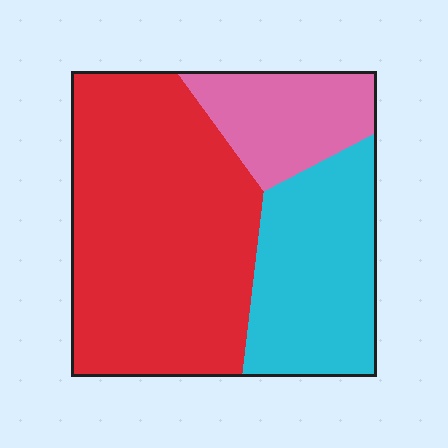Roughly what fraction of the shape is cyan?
Cyan takes up between a sixth and a third of the shape.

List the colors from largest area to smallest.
From largest to smallest: red, cyan, pink.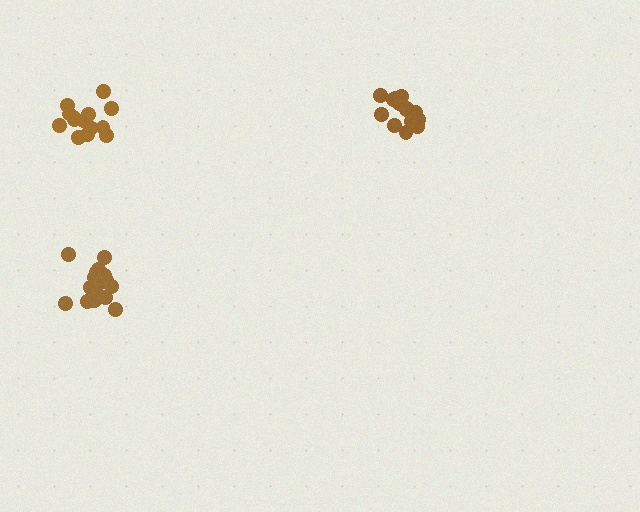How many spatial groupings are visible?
There are 3 spatial groupings.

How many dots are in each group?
Group 1: 14 dots, Group 2: 17 dots, Group 3: 14 dots (45 total).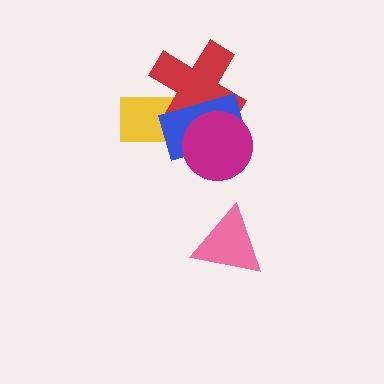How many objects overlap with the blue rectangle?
3 objects overlap with the blue rectangle.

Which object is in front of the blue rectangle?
The magenta circle is in front of the blue rectangle.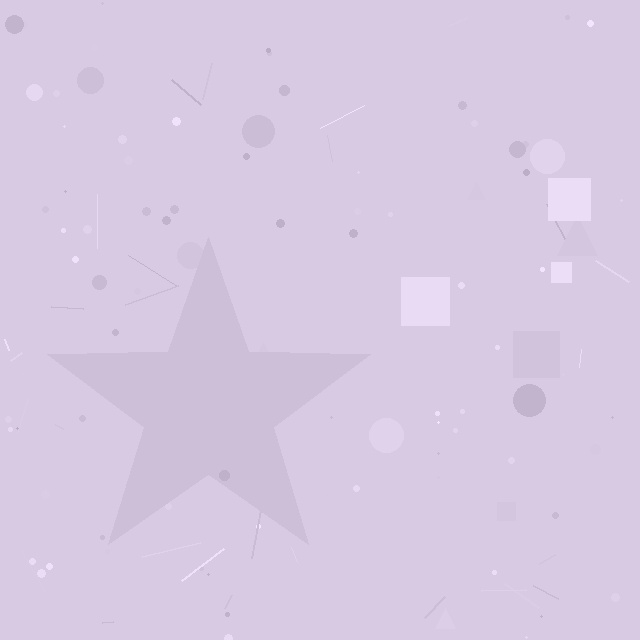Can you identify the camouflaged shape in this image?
The camouflaged shape is a star.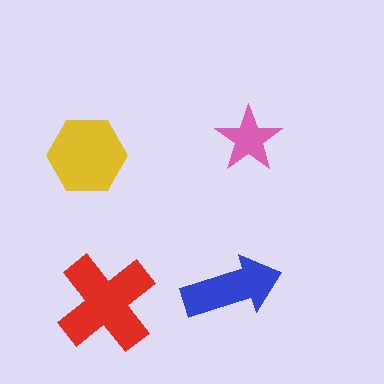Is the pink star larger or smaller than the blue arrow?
Smaller.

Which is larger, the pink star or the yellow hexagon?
The yellow hexagon.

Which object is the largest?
The red cross.